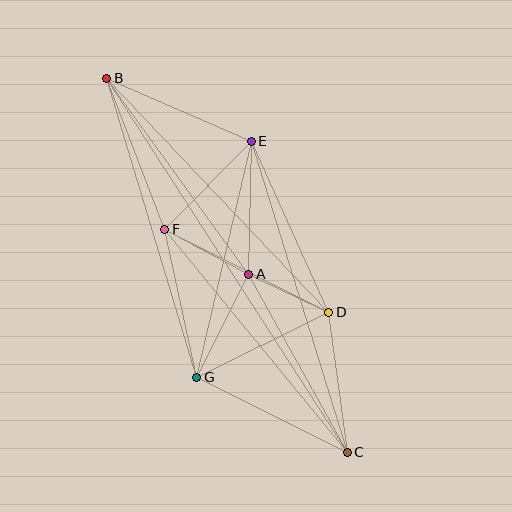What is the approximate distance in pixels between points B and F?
The distance between B and F is approximately 162 pixels.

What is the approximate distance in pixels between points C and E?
The distance between C and E is approximately 326 pixels.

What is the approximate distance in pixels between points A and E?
The distance between A and E is approximately 133 pixels.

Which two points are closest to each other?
Points A and D are closest to each other.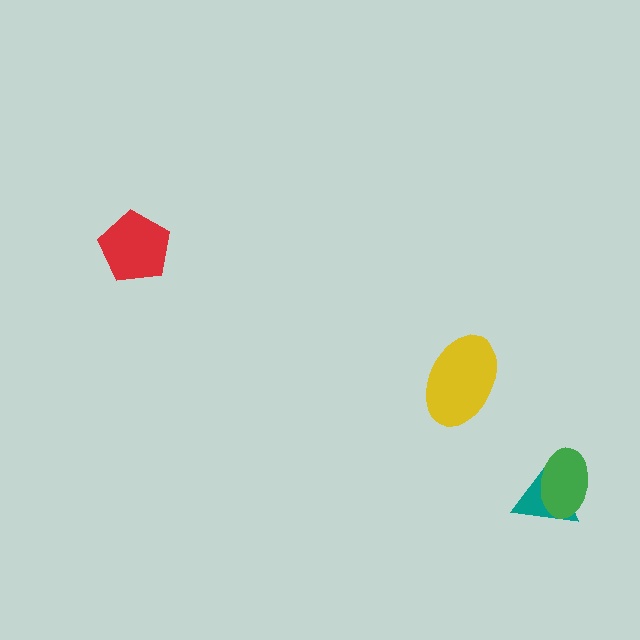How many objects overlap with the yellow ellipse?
0 objects overlap with the yellow ellipse.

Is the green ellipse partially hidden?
No, no other shape covers it.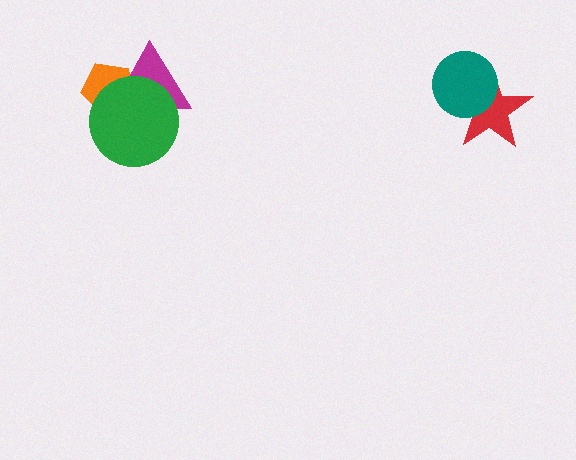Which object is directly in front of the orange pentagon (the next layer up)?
The magenta triangle is directly in front of the orange pentagon.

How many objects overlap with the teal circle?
1 object overlaps with the teal circle.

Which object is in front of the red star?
The teal circle is in front of the red star.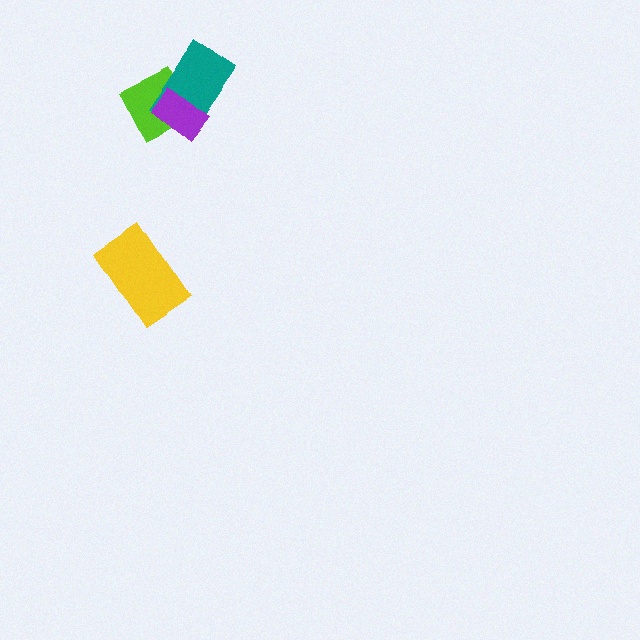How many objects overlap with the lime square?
2 objects overlap with the lime square.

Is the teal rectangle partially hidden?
Yes, it is partially covered by another shape.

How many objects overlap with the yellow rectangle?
0 objects overlap with the yellow rectangle.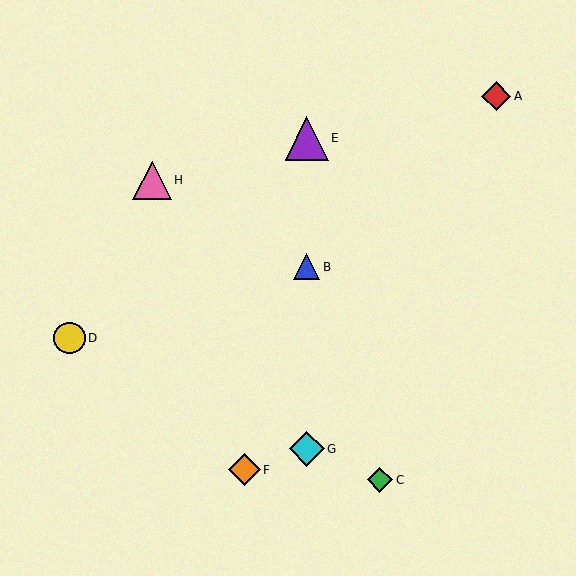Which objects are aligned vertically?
Objects B, E, G are aligned vertically.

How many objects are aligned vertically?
3 objects (B, E, G) are aligned vertically.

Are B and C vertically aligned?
No, B is at x≈307 and C is at x≈380.